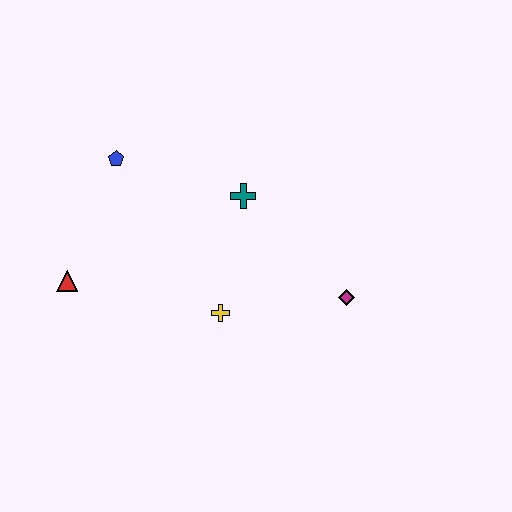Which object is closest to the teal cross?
The yellow cross is closest to the teal cross.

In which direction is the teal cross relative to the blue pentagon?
The teal cross is to the right of the blue pentagon.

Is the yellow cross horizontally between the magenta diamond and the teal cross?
No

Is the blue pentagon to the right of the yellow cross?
No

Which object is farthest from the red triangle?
The magenta diamond is farthest from the red triangle.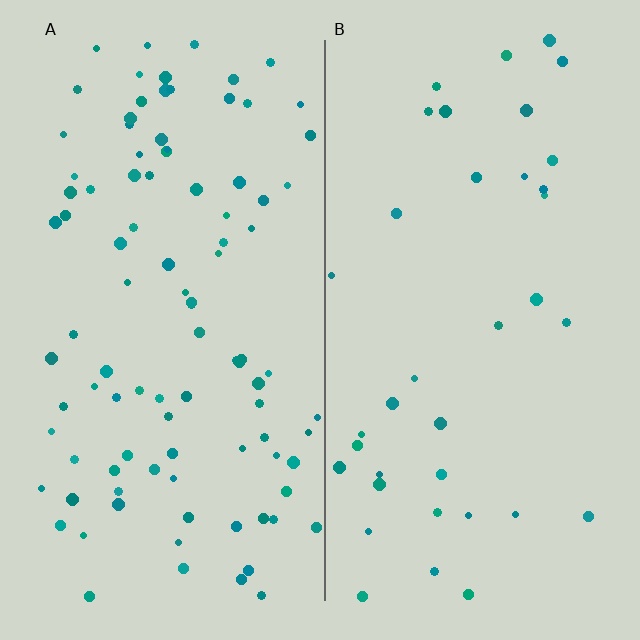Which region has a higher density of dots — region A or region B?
A (the left).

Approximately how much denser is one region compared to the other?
Approximately 2.6× — region A over region B.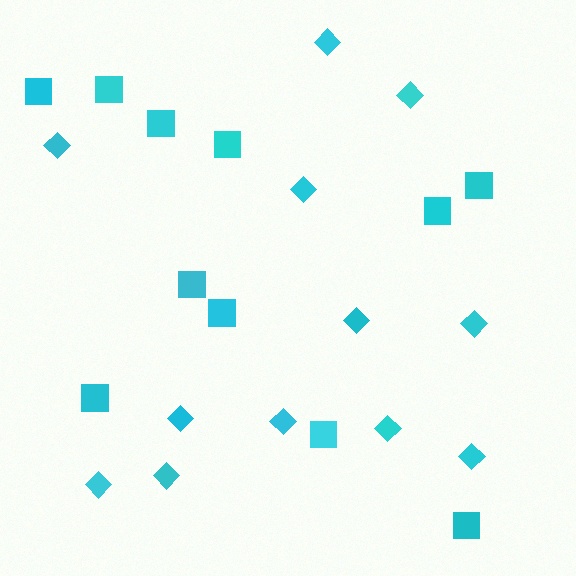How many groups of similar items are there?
There are 2 groups: one group of diamonds (12) and one group of squares (11).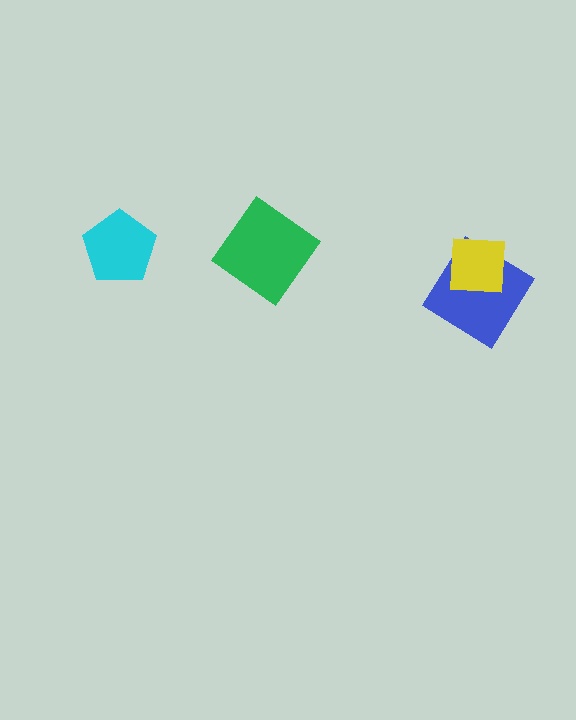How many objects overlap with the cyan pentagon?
0 objects overlap with the cyan pentagon.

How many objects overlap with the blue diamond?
1 object overlaps with the blue diamond.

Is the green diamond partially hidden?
No, no other shape covers it.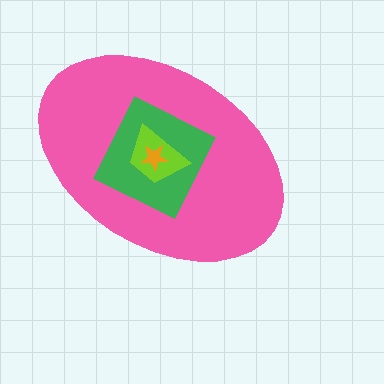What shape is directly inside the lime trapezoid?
The orange star.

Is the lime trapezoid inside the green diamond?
Yes.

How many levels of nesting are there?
4.